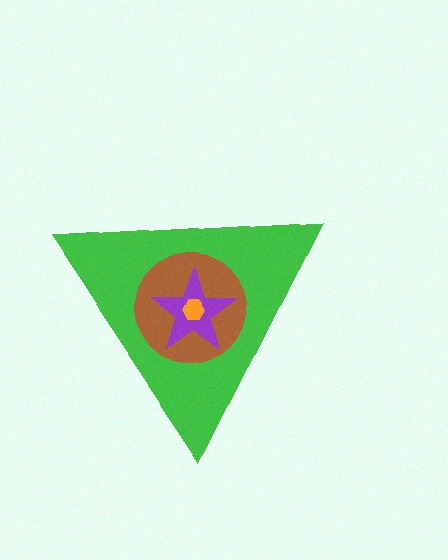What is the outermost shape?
The green triangle.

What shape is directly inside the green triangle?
The brown circle.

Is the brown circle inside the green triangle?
Yes.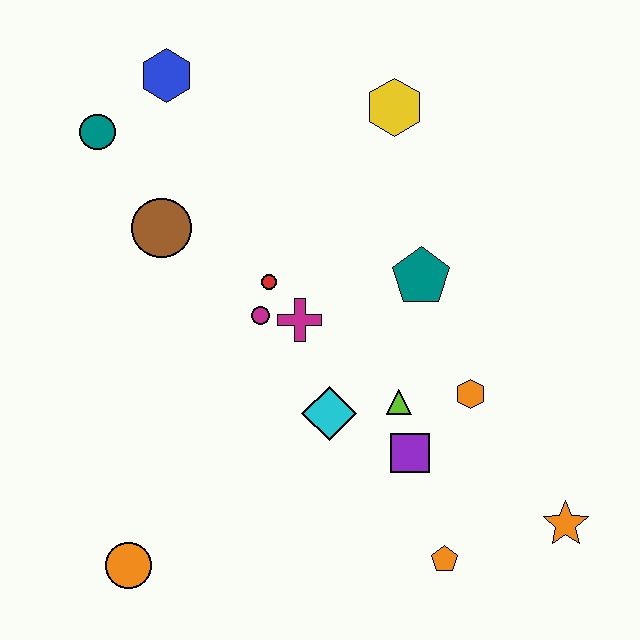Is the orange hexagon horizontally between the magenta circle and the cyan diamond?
No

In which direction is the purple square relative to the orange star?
The purple square is to the left of the orange star.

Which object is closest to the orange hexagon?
The lime triangle is closest to the orange hexagon.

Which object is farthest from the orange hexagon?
The teal circle is farthest from the orange hexagon.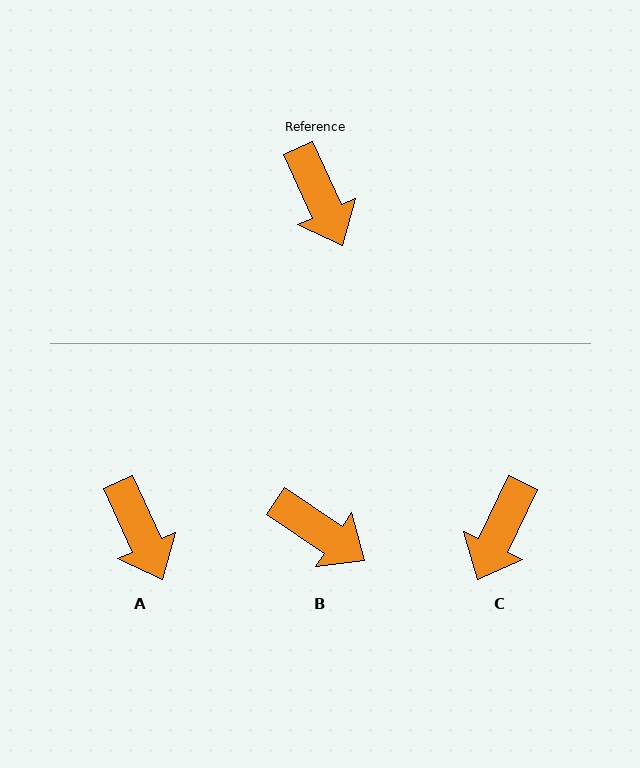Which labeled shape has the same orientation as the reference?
A.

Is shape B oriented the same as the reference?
No, it is off by about 32 degrees.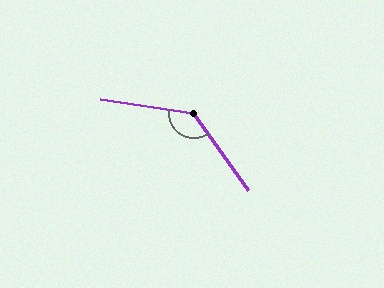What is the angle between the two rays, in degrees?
Approximately 134 degrees.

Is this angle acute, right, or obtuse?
It is obtuse.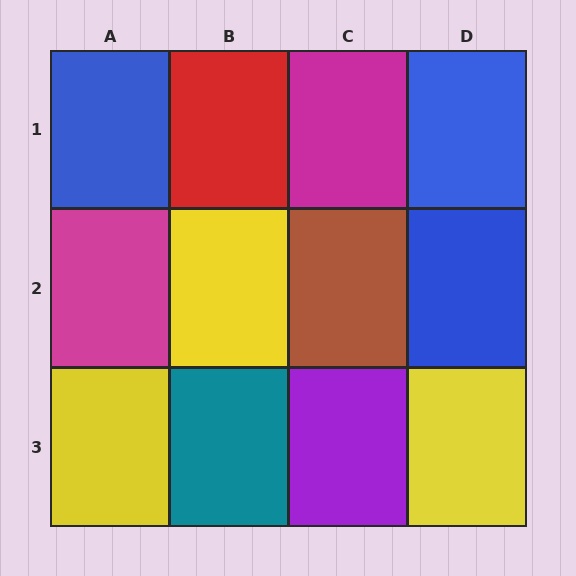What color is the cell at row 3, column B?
Teal.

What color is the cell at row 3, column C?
Purple.